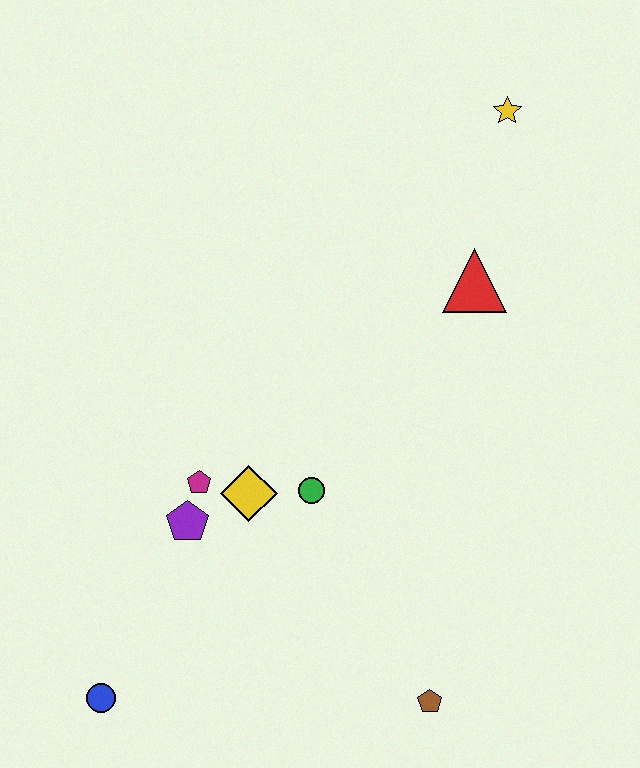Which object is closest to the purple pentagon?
The magenta pentagon is closest to the purple pentagon.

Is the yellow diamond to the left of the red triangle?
Yes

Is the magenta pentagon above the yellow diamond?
Yes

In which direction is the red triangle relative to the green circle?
The red triangle is above the green circle.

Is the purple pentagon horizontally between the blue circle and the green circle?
Yes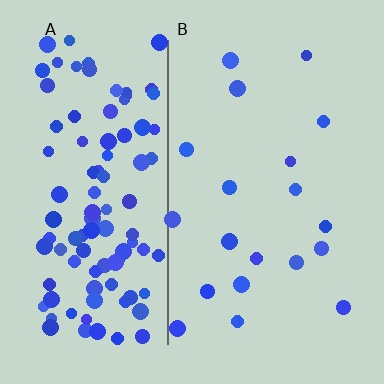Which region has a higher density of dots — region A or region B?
A (the left).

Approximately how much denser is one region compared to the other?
Approximately 5.4× — region A over region B.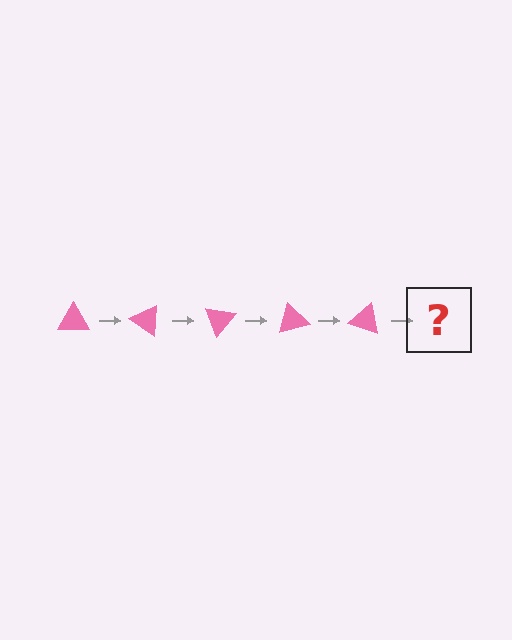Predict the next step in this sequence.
The next step is a pink triangle rotated 175 degrees.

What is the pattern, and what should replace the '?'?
The pattern is that the triangle rotates 35 degrees each step. The '?' should be a pink triangle rotated 175 degrees.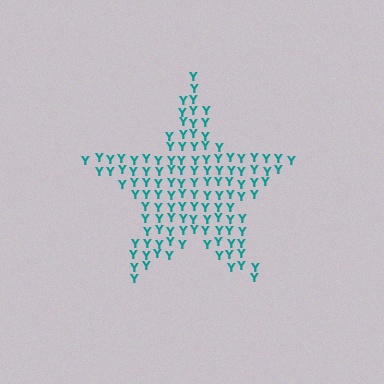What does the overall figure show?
The overall figure shows a star.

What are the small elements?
The small elements are letter Y's.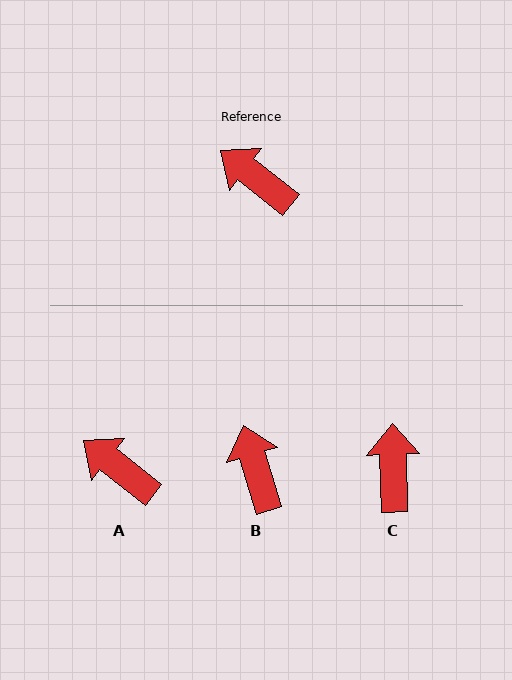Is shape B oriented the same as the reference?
No, it is off by about 35 degrees.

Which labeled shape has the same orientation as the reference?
A.